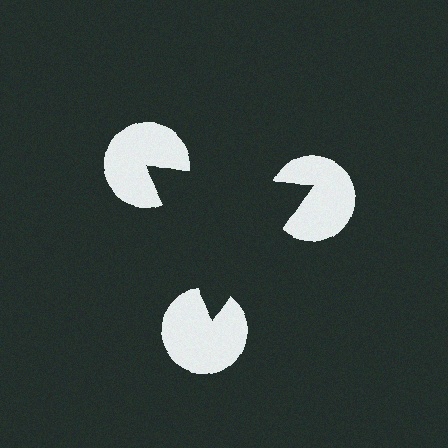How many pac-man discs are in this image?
There are 3 — one at each vertex of the illusory triangle.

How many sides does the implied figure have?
3 sides.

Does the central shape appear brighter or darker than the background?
It typically appears slightly darker than the background, even though no actual brightness change is drawn.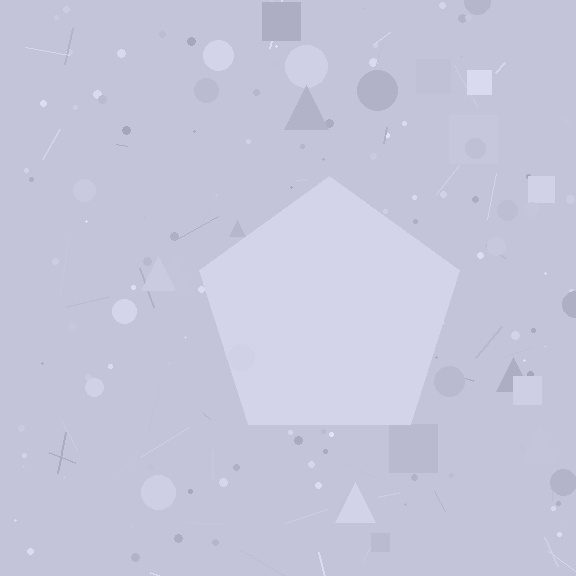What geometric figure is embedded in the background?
A pentagon is embedded in the background.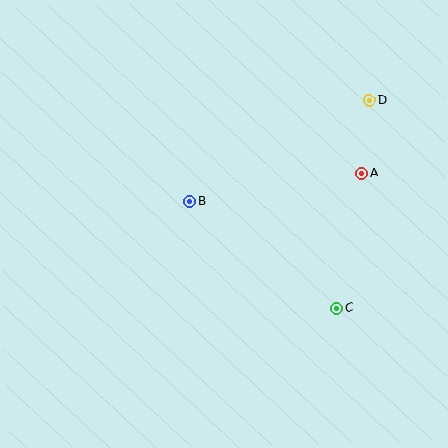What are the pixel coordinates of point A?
Point A is at (362, 173).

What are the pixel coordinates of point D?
Point D is at (369, 101).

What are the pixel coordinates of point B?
Point B is at (190, 201).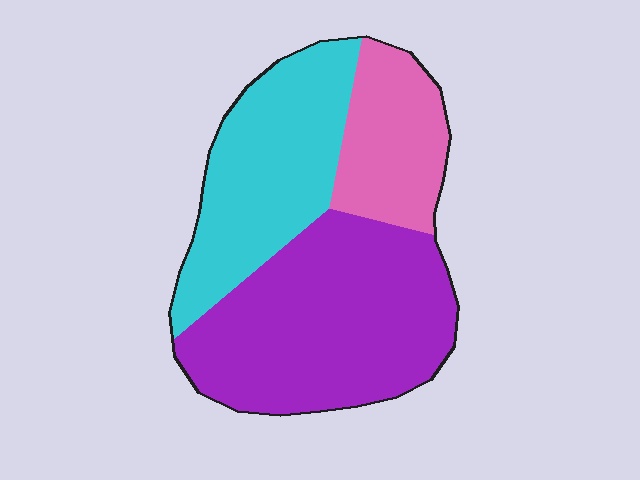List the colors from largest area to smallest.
From largest to smallest: purple, cyan, pink.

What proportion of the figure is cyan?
Cyan covers 33% of the figure.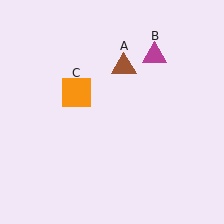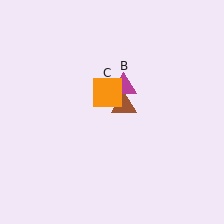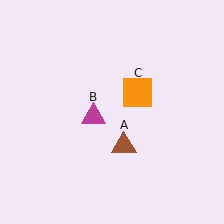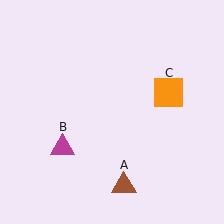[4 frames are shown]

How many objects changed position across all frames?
3 objects changed position: brown triangle (object A), magenta triangle (object B), orange square (object C).